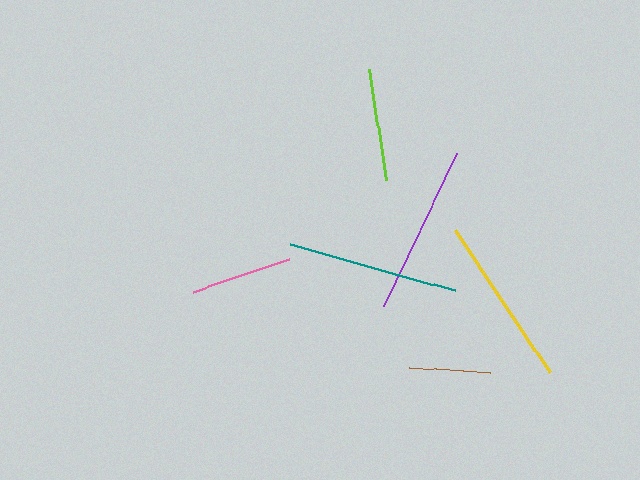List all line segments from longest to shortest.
From longest to shortest: teal, yellow, purple, lime, pink, brown.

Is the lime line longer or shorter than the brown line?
The lime line is longer than the brown line.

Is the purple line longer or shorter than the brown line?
The purple line is longer than the brown line.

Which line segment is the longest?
The teal line is the longest at approximately 172 pixels.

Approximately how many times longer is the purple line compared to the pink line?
The purple line is approximately 1.7 times the length of the pink line.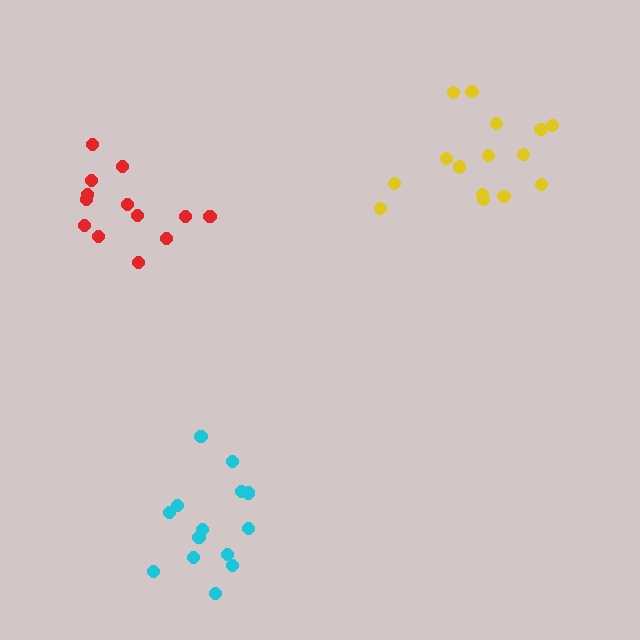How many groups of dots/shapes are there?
There are 3 groups.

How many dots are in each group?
Group 1: 14 dots, Group 2: 13 dots, Group 3: 15 dots (42 total).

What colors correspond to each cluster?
The clusters are colored: cyan, red, yellow.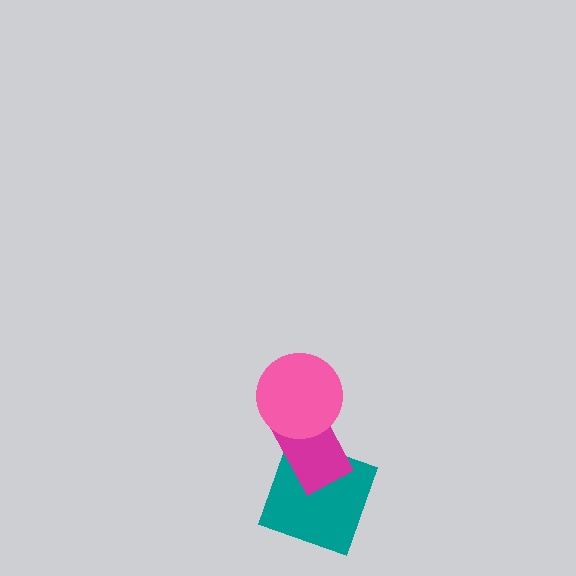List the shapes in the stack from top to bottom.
From top to bottom: the pink circle, the magenta rectangle, the teal square.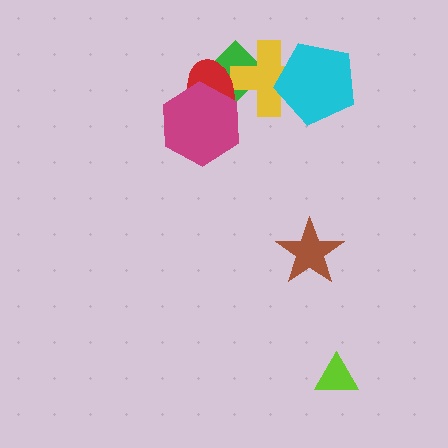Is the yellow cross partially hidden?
Yes, it is partially covered by another shape.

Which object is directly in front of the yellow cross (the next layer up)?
The red ellipse is directly in front of the yellow cross.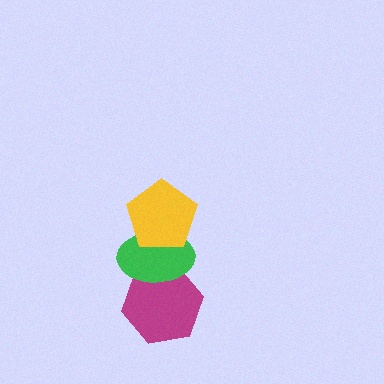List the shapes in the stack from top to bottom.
From top to bottom: the yellow pentagon, the green ellipse, the magenta hexagon.